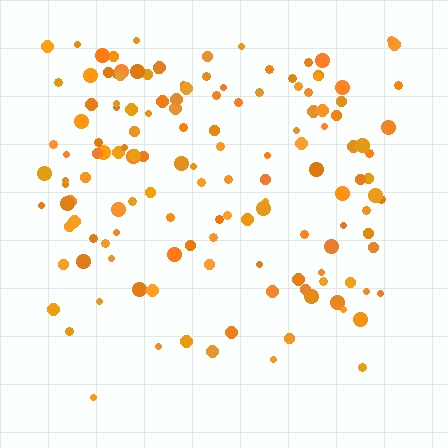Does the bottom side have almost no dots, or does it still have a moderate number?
Still a moderate number, just noticeably fewer than the top.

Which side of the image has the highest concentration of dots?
The top.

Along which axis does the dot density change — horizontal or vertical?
Vertical.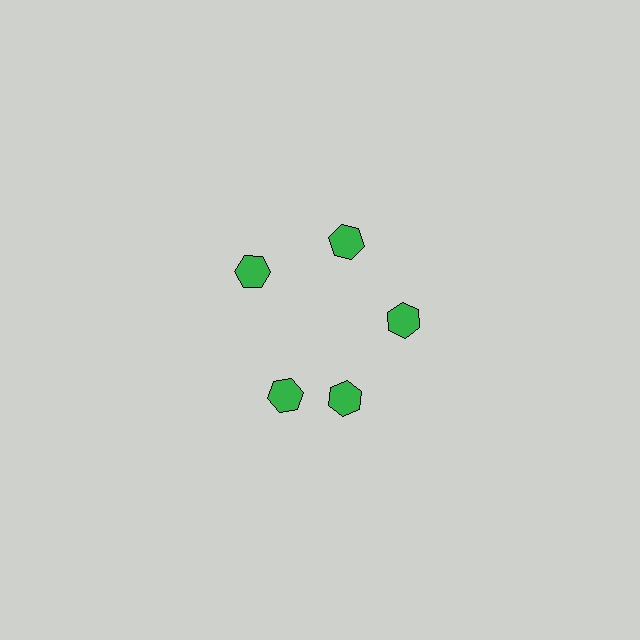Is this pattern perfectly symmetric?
No. The 5 green hexagons are arranged in a ring, but one element near the 8 o'clock position is rotated out of alignment along the ring, breaking the 5-fold rotational symmetry.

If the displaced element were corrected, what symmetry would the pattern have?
It would have 5-fold rotational symmetry — the pattern would map onto itself every 72 degrees.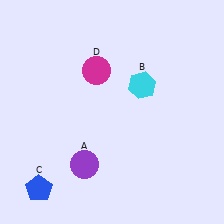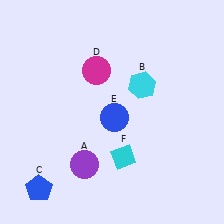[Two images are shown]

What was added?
A blue circle (E), a cyan diamond (F) were added in Image 2.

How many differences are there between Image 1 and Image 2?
There are 2 differences between the two images.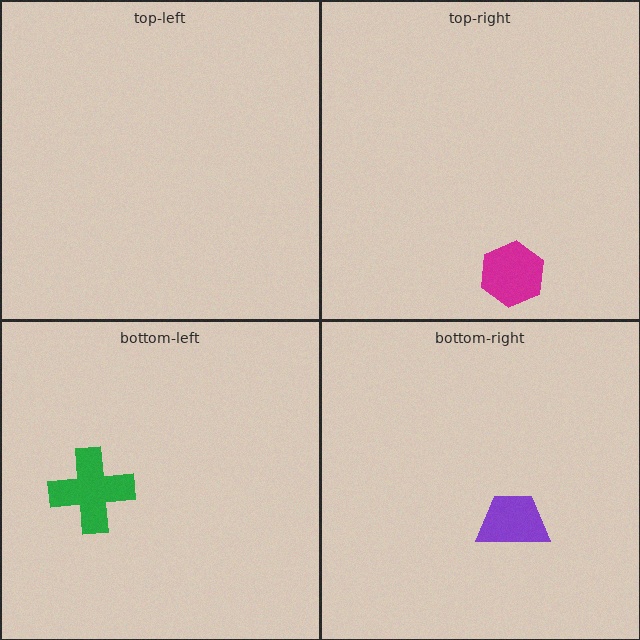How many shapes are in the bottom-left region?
1.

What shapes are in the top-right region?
The magenta hexagon.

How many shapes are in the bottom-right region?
1.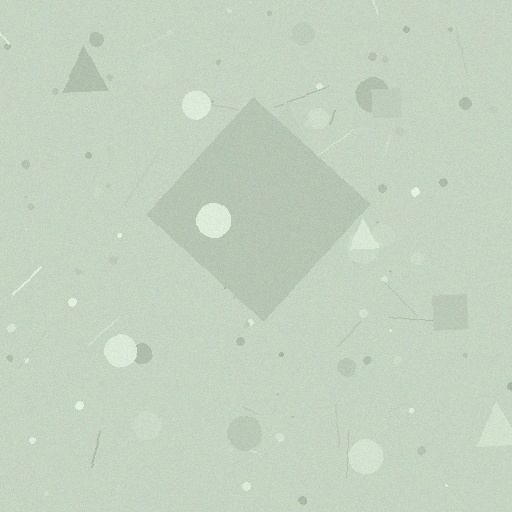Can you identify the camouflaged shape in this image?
The camouflaged shape is a diamond.